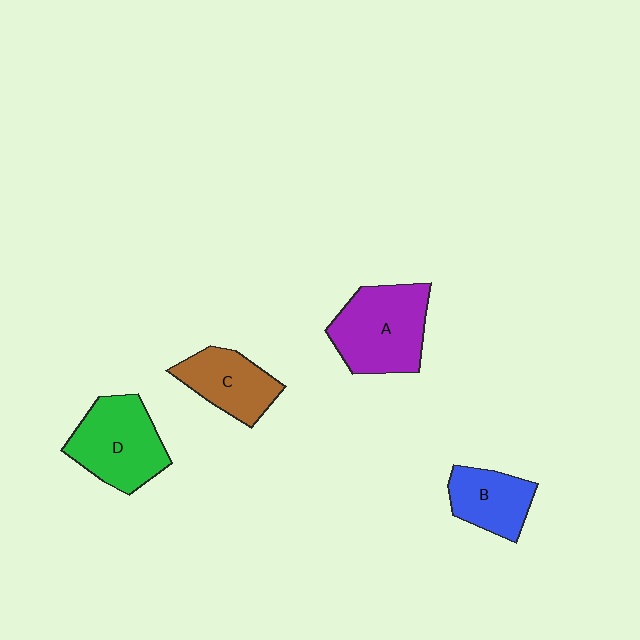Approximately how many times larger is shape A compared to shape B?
Approximately 1.6 times.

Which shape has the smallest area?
Shape B (blue).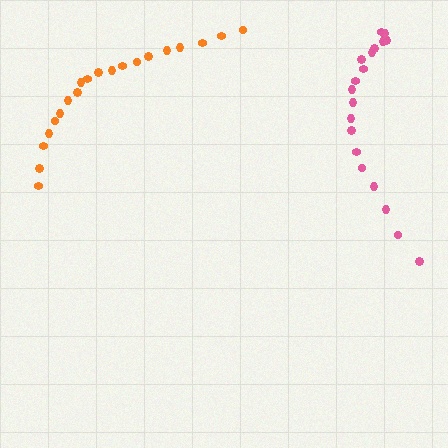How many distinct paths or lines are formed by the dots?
There are 2 distinct paths.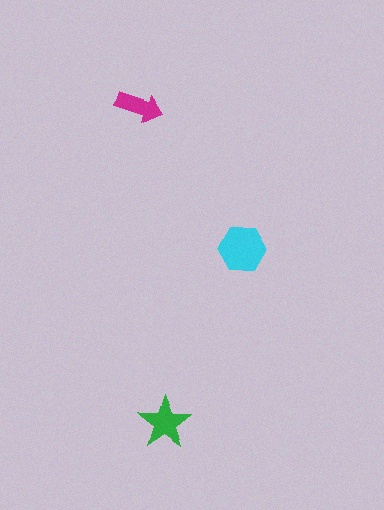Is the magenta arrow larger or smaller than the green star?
Smaller.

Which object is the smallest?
The magenta arrow.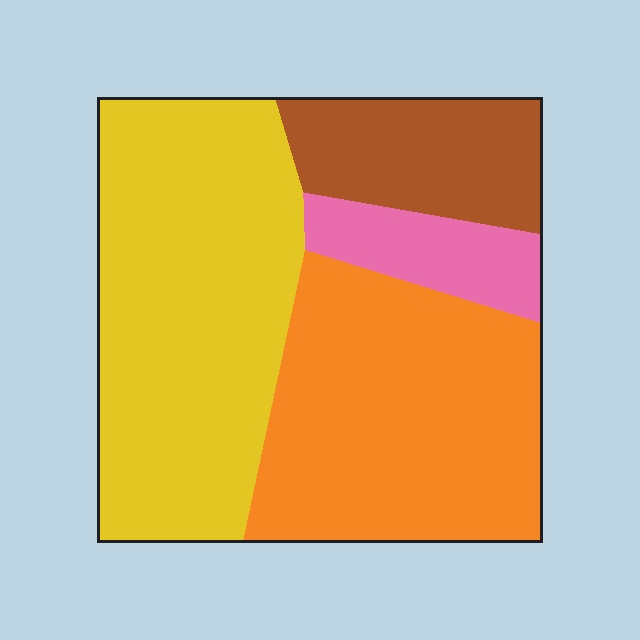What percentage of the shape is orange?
Orange takes up between a third and a half of the shape.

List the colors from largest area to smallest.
From largest to smallest: yellow, orange, brown, pink.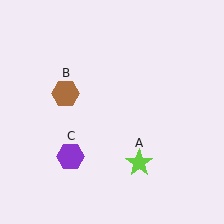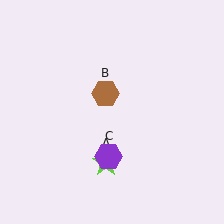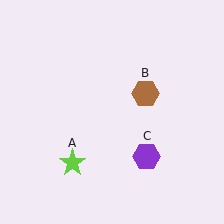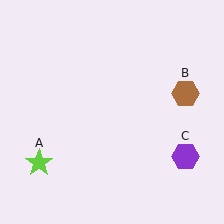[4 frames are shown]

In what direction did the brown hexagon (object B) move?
The brown hexagon (object B) moved right.